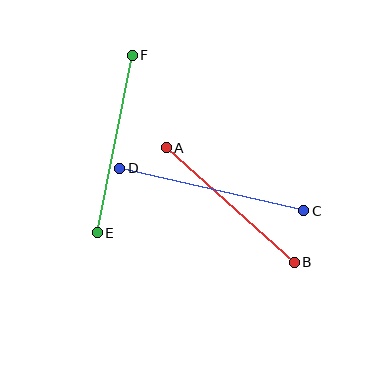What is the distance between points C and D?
The distance is approximately 189 pixels.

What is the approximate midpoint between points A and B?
The midpoint is at approximately (230, 205) pixels.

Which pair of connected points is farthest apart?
Points C and D are farthest apart.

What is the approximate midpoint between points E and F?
The midpoint is at approximately (115, 144) pixels.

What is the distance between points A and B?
The distance is approximately 172 pixels.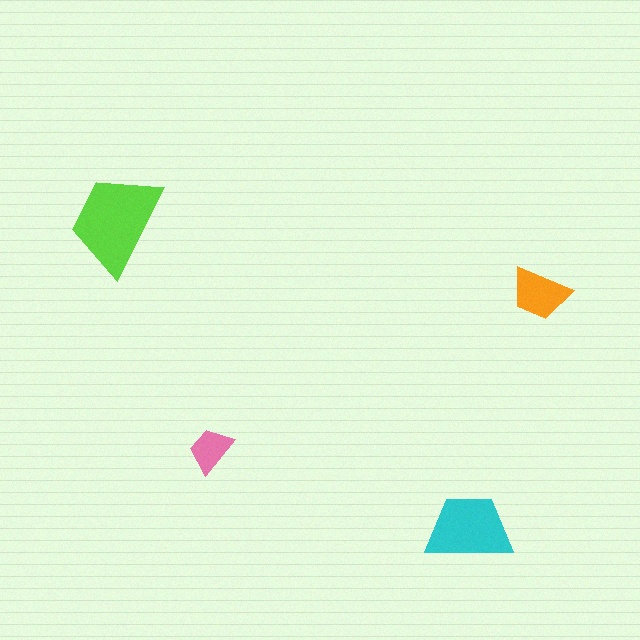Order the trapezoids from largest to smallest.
the lime one, the cyan one, the orange one, the pink one.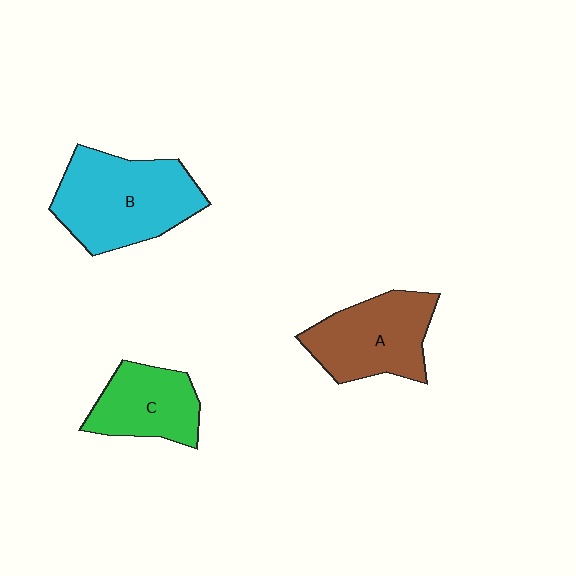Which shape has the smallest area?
Shape C (green).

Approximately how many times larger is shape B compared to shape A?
Approximately 1.3 times.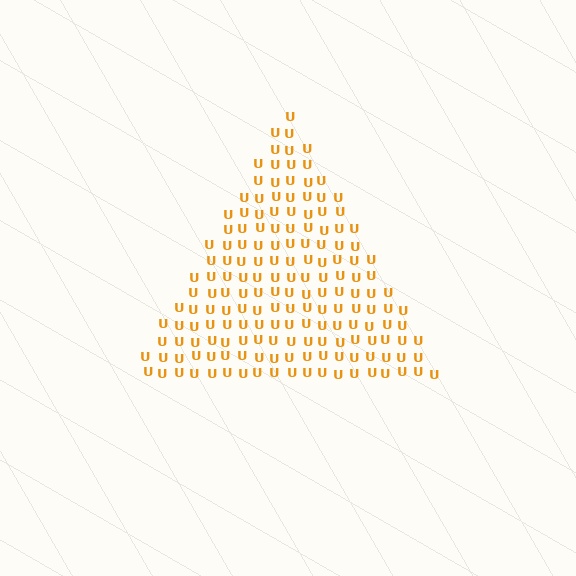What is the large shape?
The large shape is a triangle.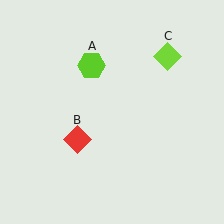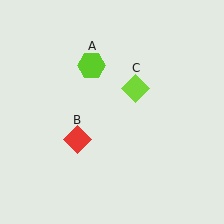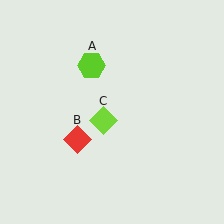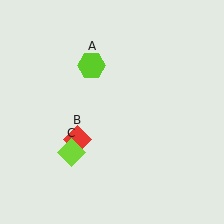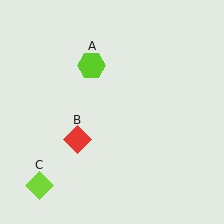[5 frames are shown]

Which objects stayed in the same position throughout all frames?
Lime hexagon (object A) and red diamond (object B) remained stationary.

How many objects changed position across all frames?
1 object changed position: lime diamond (object C).